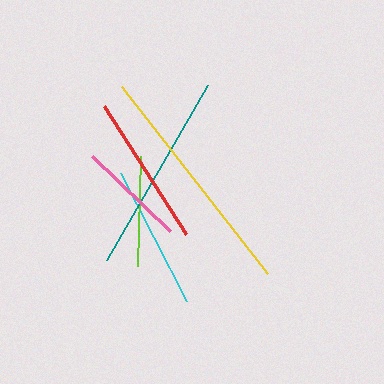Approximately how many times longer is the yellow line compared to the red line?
The yellow line is approximately 1.6 times the length of the red line.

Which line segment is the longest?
The yellow line is the longest at approximately 237 pixels.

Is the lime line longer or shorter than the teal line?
The teal line is longer than the lime line.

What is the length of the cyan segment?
The cyan segment is approximately 144 pixels long.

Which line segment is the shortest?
The pink line is the shortest at approximately 109 pixels.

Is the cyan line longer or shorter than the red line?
The red line is longer than the cyan line.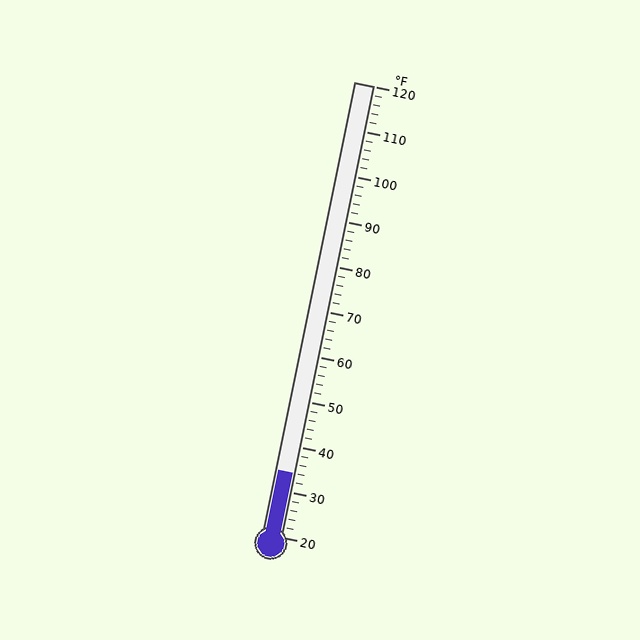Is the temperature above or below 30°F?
The temperature is above 30°F.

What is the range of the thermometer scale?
The thermometer scale ranges from 20°F to 120°F.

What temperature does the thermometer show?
The thermometer shows approximately 34°F.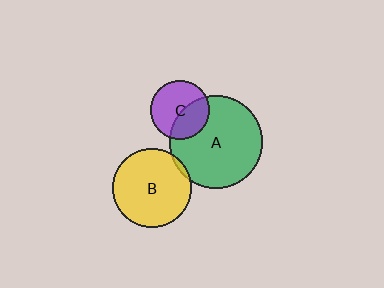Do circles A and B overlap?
Yes.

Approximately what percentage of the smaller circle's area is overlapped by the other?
Approximately 5%.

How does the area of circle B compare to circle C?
Approximately 1.8 times.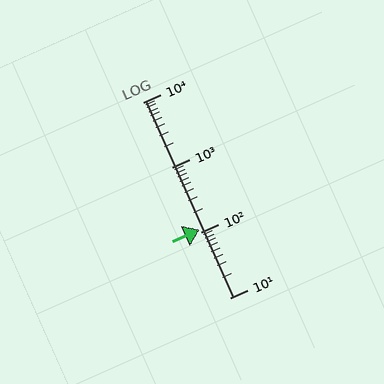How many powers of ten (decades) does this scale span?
The scale spans 3 decades, from 10 to 10000.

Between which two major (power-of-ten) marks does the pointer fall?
The pointer is between 100 and 1000.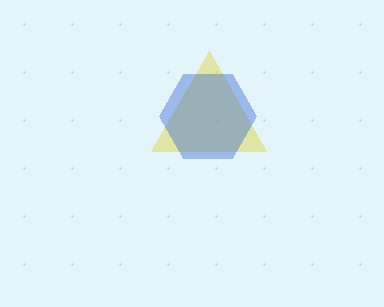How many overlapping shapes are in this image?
There are 2 overlapping shapes in the image.